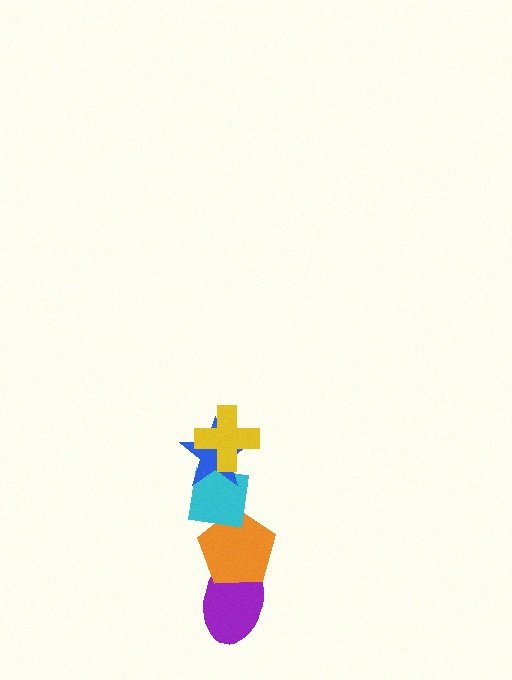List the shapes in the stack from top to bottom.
From top to bottom: the yellow cross, the blue star, the cyan square, the orange pentagon, the purple ellipse.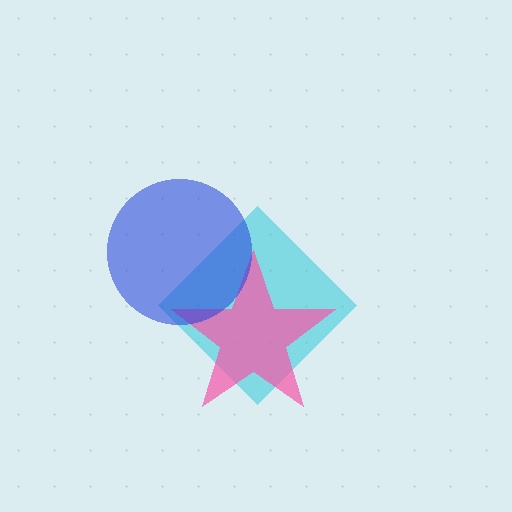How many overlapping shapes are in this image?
There are 3 overlapping shapes in the image.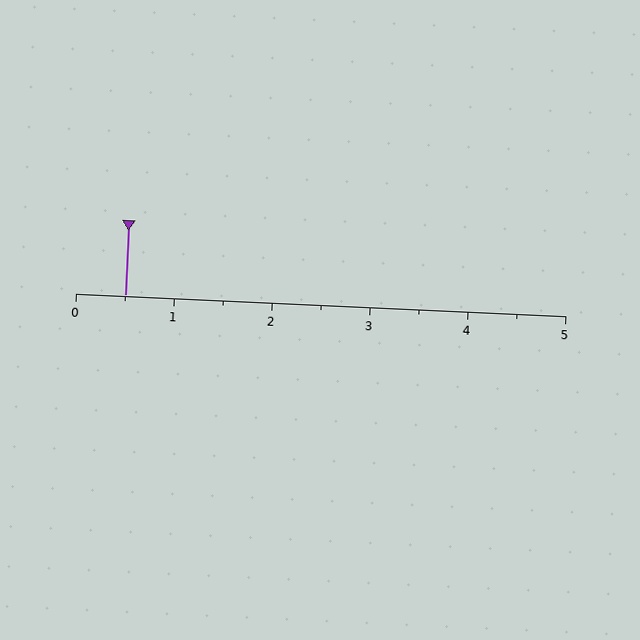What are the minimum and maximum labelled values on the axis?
The axis runs from 0 to 5.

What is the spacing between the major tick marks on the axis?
The major ticks are spaced 1 apart.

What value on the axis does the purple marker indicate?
The marker indicates approximately 0.5.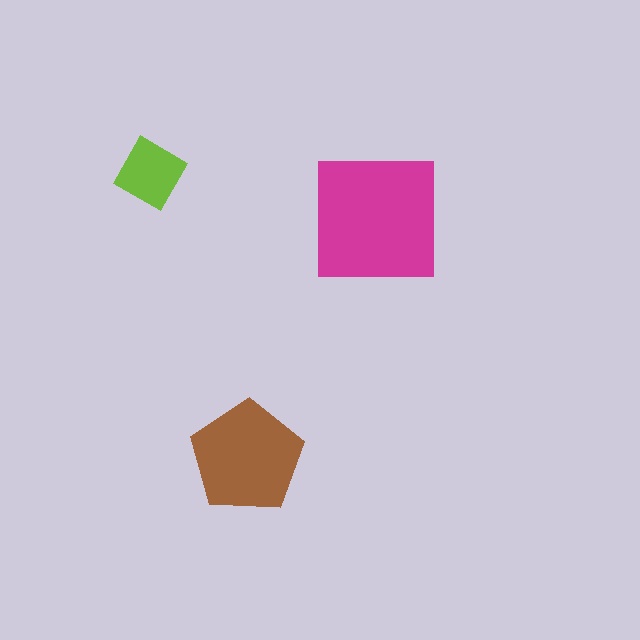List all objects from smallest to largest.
The lime diamond, the brown pentagon, the magenta square.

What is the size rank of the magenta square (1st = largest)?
1st.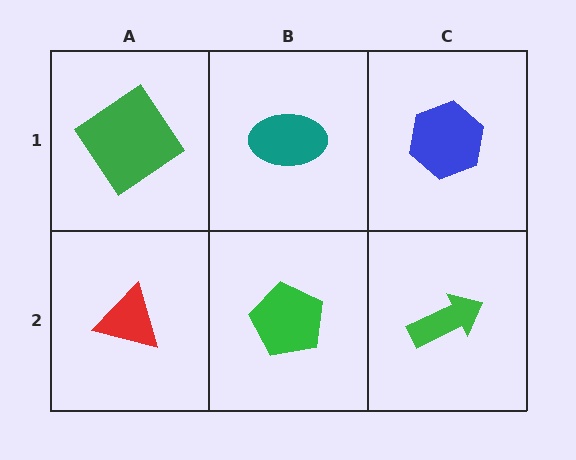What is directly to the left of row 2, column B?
A red triangle.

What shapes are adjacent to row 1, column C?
A green arrow (row 2, column C), a teal ellipse (row 1, column B).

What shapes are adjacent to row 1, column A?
A red triangle (row 2, column A), a teal ellipse (row 1, column B).